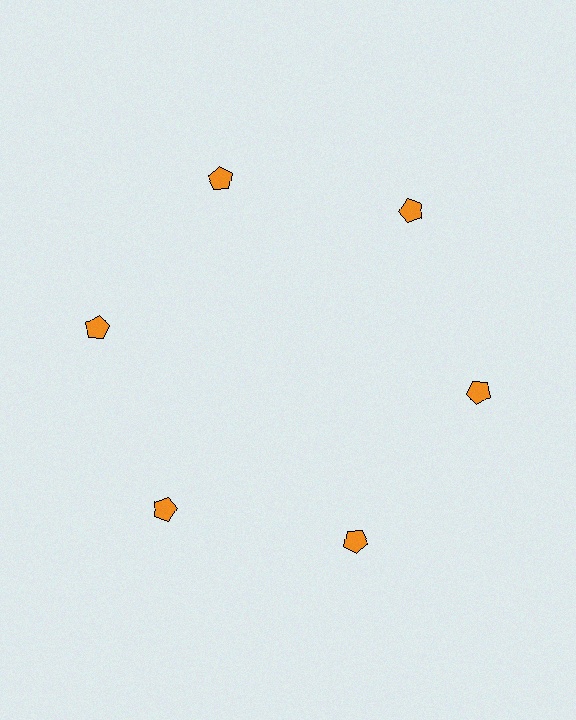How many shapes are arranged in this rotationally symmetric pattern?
There are 6 shapes, arranged in 6 groups of 1.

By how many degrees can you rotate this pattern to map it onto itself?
The pattern maps onto itself every 60 degrees of rotation.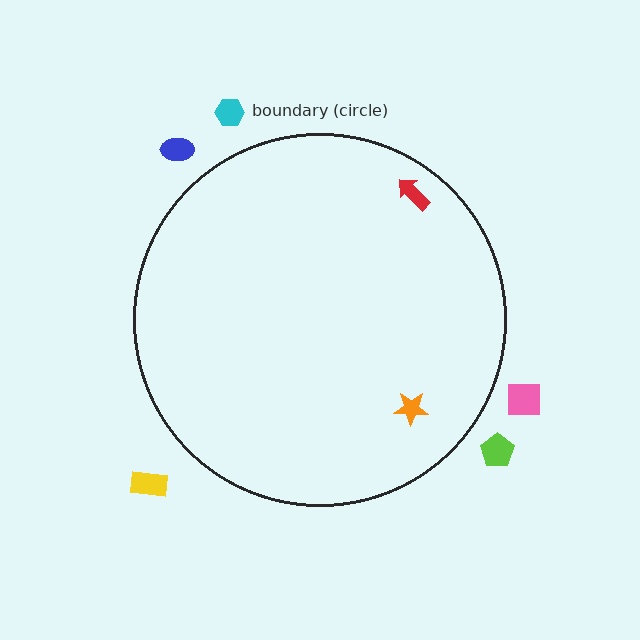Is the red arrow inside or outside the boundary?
Inside.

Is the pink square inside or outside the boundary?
Outside.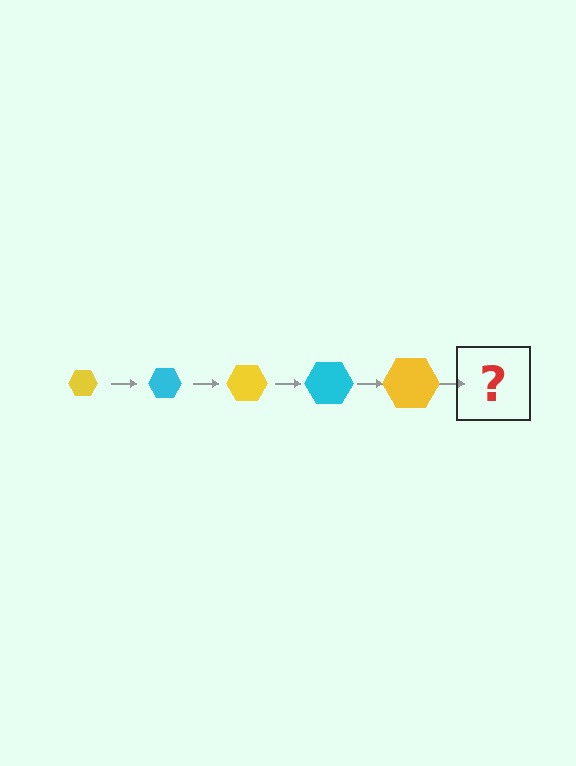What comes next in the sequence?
The next element should be a cyan hexagon, larger than the previous one.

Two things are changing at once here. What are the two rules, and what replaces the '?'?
The two rules are that the hexagon grows larger each step and the color cycles through yellow and cyan. The '?' should be a cyan hexagon, larger than the previous one.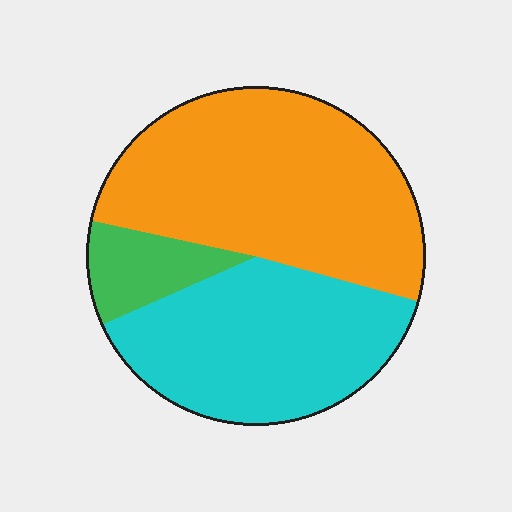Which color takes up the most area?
Orange, at roughly 50%.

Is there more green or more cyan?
Cyan.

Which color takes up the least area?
Green, at roughly 10%.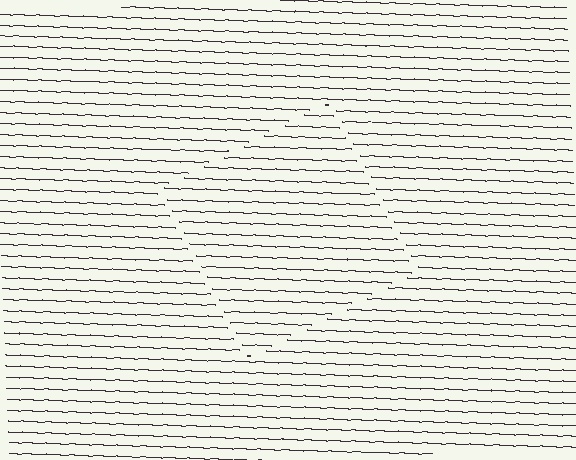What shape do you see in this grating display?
An illusory square. The interior of the shape contains the same grating, shifted by half a period — the contour is defined by the phase discontinuity where line-ends from the inner and outer gratings abut.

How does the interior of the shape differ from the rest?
The interior of the shape contains the same grating, shifted by half a period — the contour is defined by the phase discontinuity where line-ends from the inner and outer gratings abut.